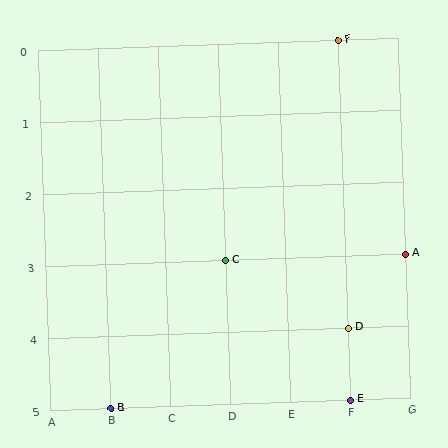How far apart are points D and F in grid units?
Points D and F are 4 rows apart.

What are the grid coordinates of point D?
Point D is at grid coordinates (F, 4).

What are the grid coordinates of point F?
Point F is at grid coordinates (F, 0).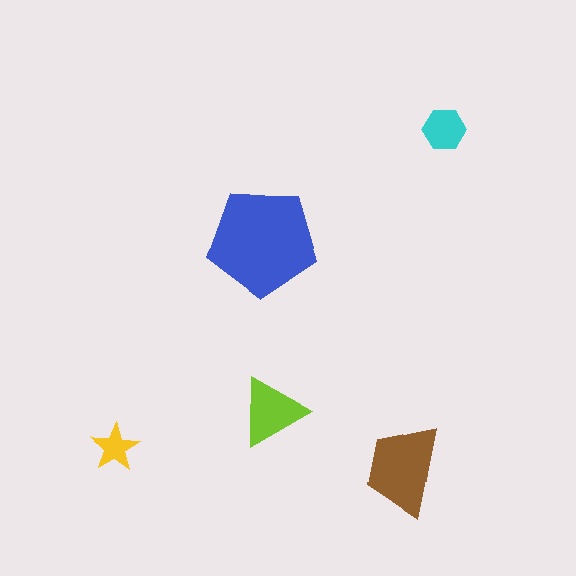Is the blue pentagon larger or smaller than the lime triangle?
Larger.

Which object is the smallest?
The yellow star.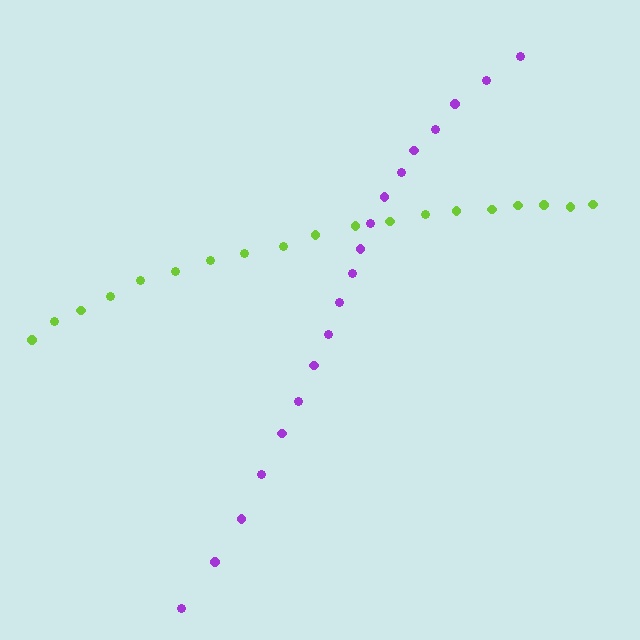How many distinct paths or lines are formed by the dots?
There are 2 distinct paths.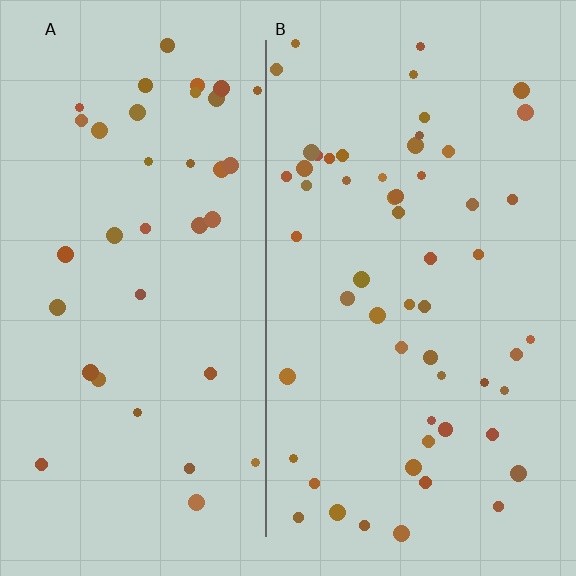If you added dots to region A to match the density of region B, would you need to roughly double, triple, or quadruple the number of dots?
Approximately double.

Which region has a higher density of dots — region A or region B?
B (the right).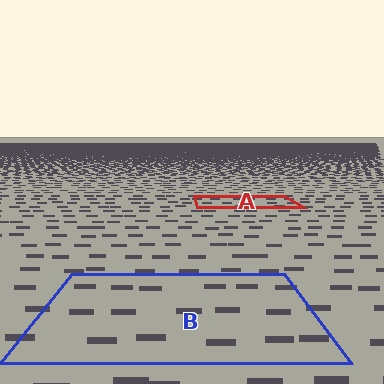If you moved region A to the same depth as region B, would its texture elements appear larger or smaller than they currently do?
They would appear larger. At a closer depth, the same texture elements are projected at a bigger on-screen size.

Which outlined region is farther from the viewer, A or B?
Region A is farther from the viewer — the texture elements inside it appear smaller and more densely packed.